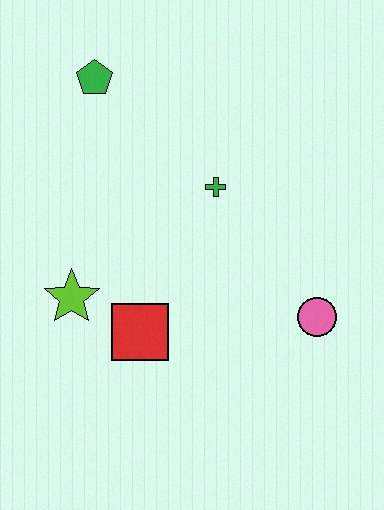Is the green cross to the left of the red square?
No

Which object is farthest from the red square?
The green pentagon is farthest from the red square.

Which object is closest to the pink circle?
The green cross is closest to the pink circle.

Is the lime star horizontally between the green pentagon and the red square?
No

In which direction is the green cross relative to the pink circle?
The green cross is above the pink circle.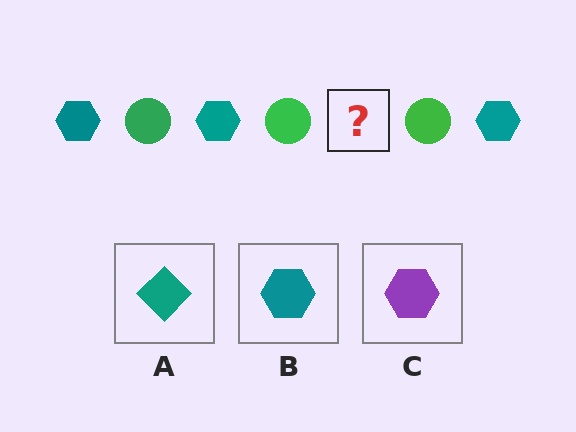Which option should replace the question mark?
Option B.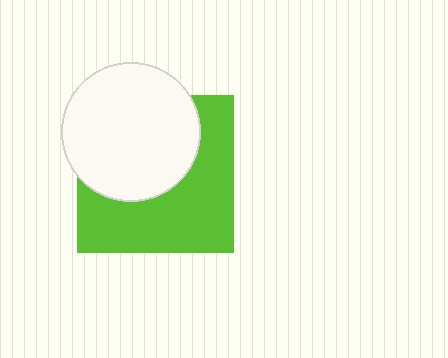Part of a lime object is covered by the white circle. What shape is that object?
It is a square.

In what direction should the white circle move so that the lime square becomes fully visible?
The white circle should move up. That is the shortest direction to clear the overlap and leave the lime square fully visible.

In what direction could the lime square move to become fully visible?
The lime square could move down. That would shift it out from behind the white circle entirely.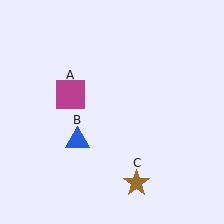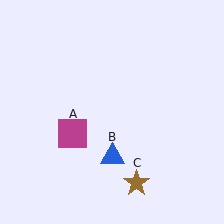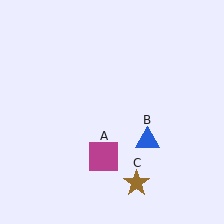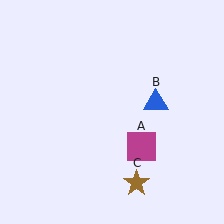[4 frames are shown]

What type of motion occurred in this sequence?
The magenta square (object A), blue triangle (object B) rotated counterclockwise around the center of the scene.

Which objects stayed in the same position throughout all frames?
Brown star (object C) remained stationary.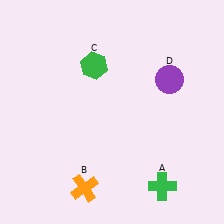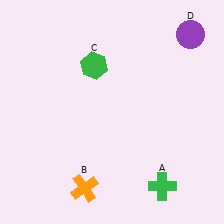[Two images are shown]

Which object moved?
The purple circle (D) moved up.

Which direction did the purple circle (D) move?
The purple circle (D) moved up.